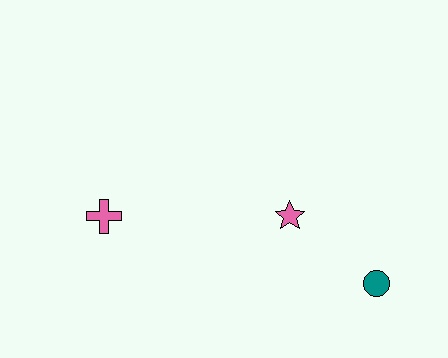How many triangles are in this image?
There are no triangles.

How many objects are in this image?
There are 3 objects.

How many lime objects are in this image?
There are no lime objects.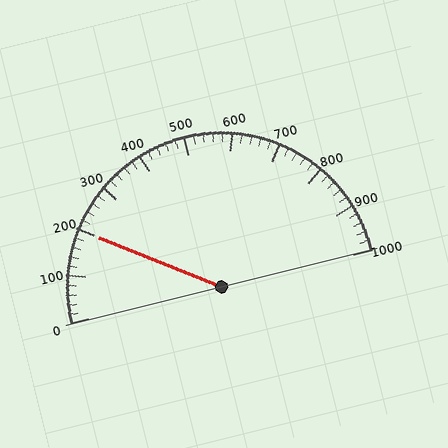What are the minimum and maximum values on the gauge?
The gauge ranges from 0 to 1000.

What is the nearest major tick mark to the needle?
The nearest major tick mark is 200.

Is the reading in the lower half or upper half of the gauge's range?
The reading is in the lower half of the range (0 to 1000).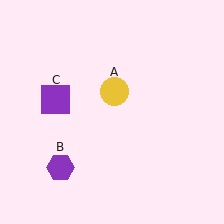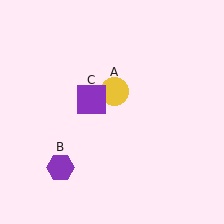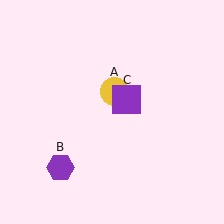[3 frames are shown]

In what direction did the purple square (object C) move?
The purple square (object C) moved right.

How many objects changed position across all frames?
1 object changed position: purple square (object C).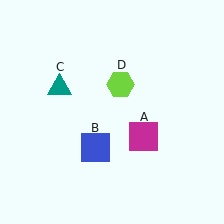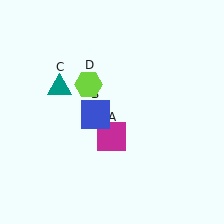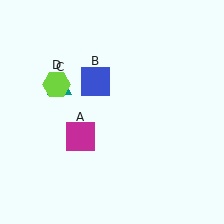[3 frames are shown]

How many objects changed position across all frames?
3 objects changed position: magenta square (object A), blue square (object B), lime hexagon (object D).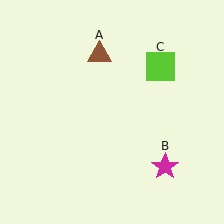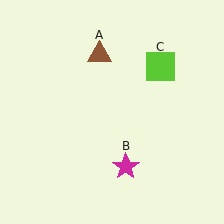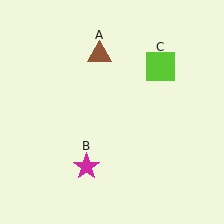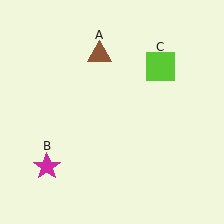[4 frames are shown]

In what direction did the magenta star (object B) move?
The magenta star (object B) moved left.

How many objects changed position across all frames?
1 object changed position: magenta star (object B).